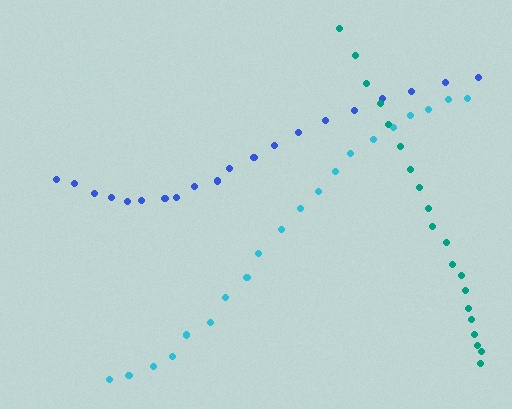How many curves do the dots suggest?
There are 3 distinct paths.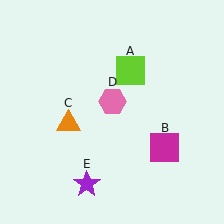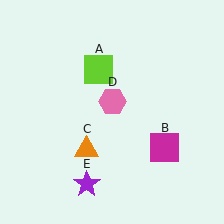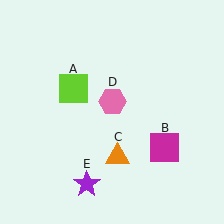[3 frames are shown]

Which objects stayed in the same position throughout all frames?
Magenta square (object B) and pink hexagon (object D) and purple star (object E) remained stationary.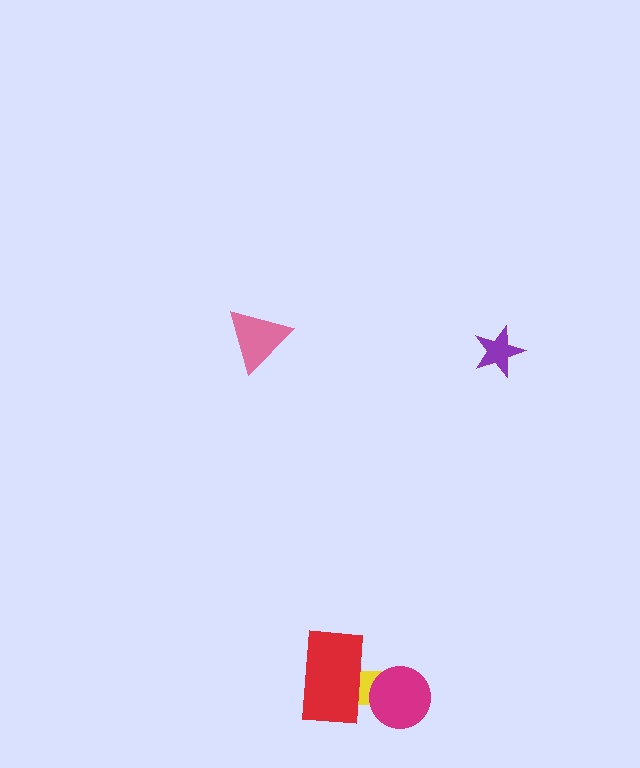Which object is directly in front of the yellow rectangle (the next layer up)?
The magenta circle is directly in front of the yellow rectangle.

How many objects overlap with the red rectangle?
1 object overlaps with the red rectangle.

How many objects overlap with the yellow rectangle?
2 objects overlap with the yellow rectangle.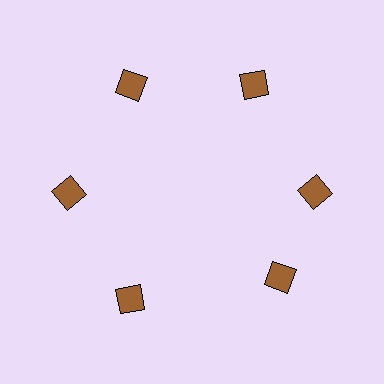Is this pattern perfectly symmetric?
No. The 6 brown squares are arranged in a ring, but one element near the 5 o'clock position is rotated out of alignment along the ring, breaking the 6-fold rotational symmetry.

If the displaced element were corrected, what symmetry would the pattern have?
It would have 6-fold rotational symmetry — the pattern would map onto itself every 60 degrees.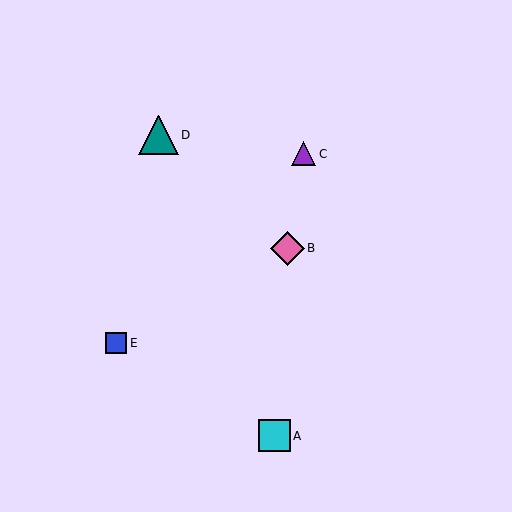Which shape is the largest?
The teal triangle (labeled D) is the largest.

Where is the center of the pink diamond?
The center of the pink diamond is at (287, 248).